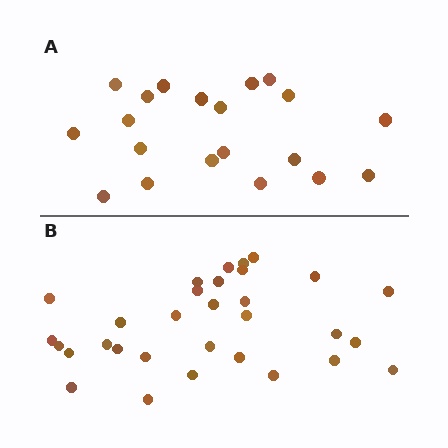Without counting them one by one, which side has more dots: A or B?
Region B (the bottom region) has more dots.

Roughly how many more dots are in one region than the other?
Region B has roughly 12 or so more dots than region A.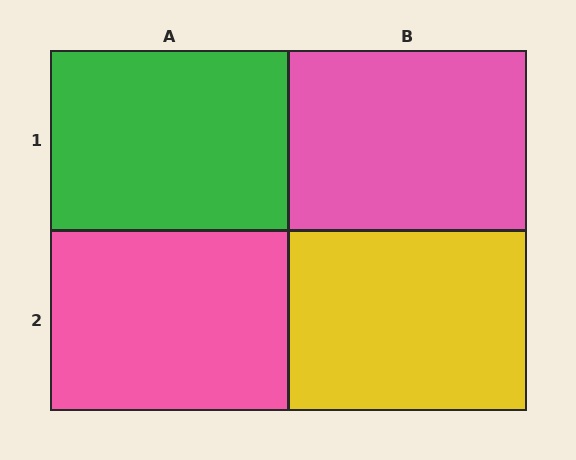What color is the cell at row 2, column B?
Yellow.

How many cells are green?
1 cell is green.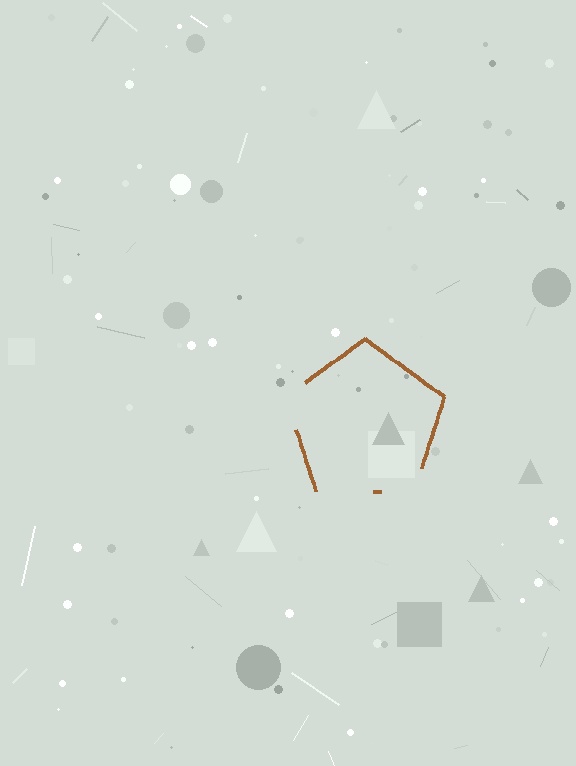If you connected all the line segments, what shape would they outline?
They would outline a pentagon.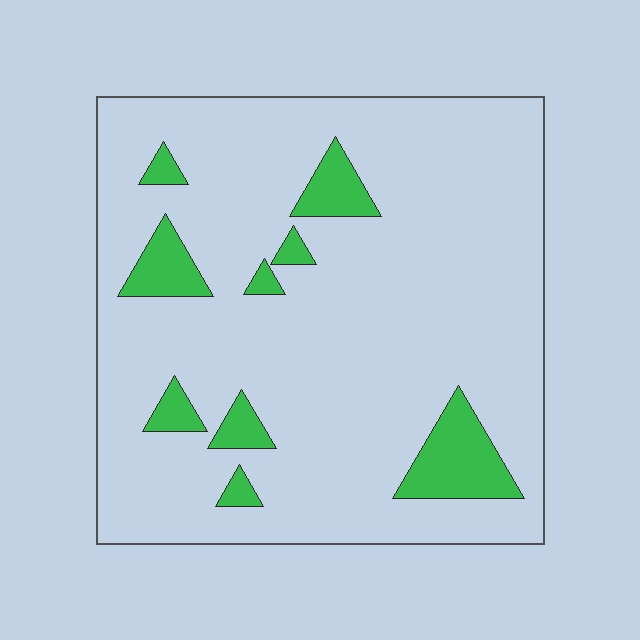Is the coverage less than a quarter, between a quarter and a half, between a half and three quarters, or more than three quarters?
Less than a quarter.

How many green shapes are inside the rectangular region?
9.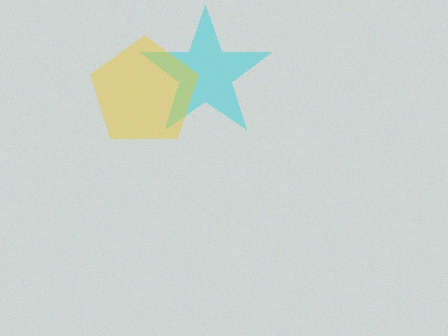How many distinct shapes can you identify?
There are 2 distinct shapes: a cyan star, a yellow pentagon.